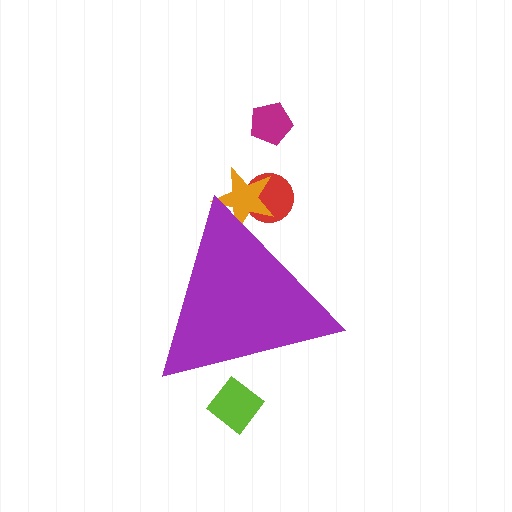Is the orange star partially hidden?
Yes, the orange star is partially hidden behind the purple triangle.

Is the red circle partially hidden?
Yes, the red circle is partially hidden behind the purple triangle.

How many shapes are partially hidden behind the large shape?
3 shapes are partially hidden.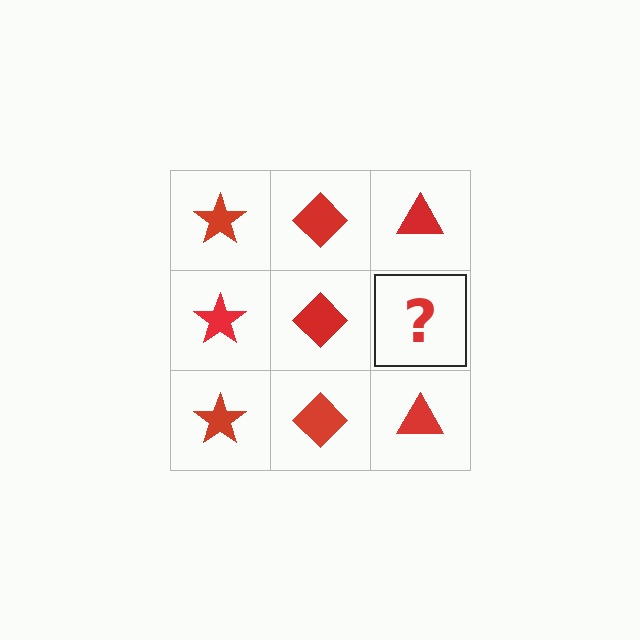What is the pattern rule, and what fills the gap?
The rule is that each column has a consistent shape. The gap should be filled with a red triangle.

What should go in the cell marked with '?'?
The missing cell should contain a red triangle.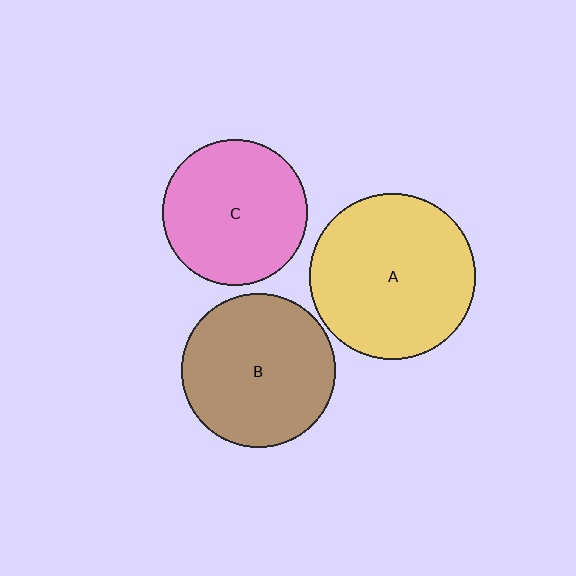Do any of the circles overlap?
No, none of the circles overlap.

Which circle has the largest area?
Circle A (yellow).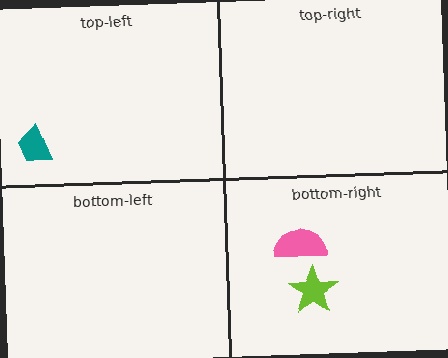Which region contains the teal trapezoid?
The top-left region.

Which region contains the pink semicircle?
The bottom-right region.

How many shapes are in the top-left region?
1.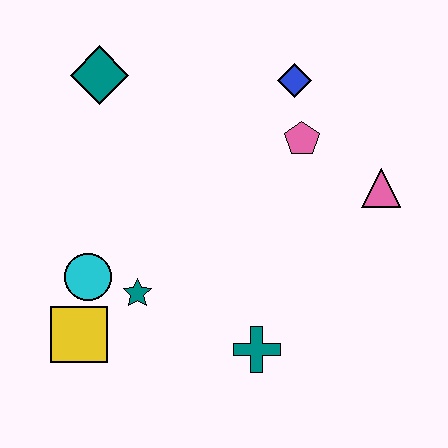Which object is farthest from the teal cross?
The teal diamond is farthest from the teal cross.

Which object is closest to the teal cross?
The teal star is closest to the teal cross.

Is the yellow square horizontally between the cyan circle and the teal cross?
No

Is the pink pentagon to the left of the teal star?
No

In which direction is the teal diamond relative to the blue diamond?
The teal diamond is to the left of the blue diamond.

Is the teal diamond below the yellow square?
No